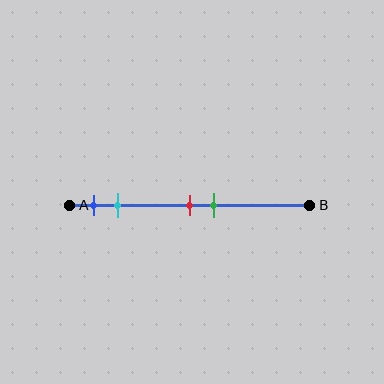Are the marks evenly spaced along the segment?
No, the marks are not evenly spaced.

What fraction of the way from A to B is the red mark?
The red mark is approximately 50% (0.5) of the way from A to B.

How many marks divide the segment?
There are 4 marks dividing the segment.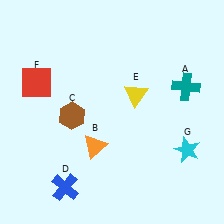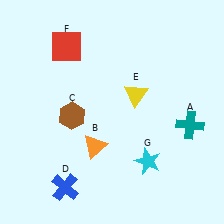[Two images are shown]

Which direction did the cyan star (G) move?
The cyan star (G) moved left.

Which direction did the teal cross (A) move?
The teal cross (A) moved down.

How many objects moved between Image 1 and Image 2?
3 objects moved between the two images.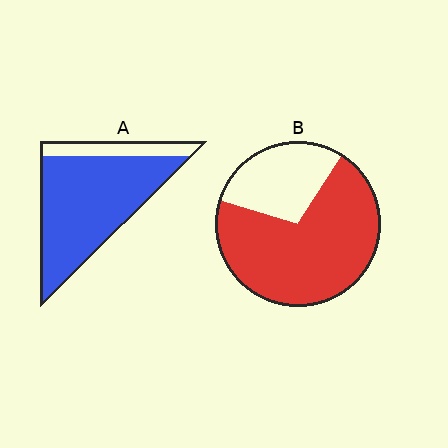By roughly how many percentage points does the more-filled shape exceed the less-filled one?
By roughly 10 percentage points (A over B).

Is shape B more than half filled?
Yes.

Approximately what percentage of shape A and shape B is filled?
A is approximately 85% and B is approximately 70%.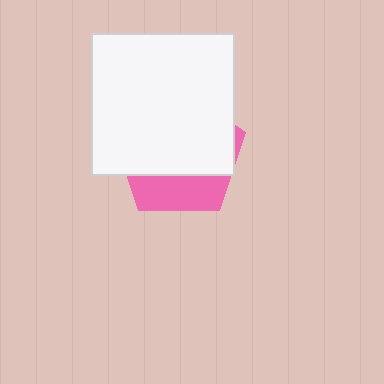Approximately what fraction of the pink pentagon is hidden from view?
Roughly 70% of the pink pentagon is hidden behind the white square.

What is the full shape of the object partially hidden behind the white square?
The partially hidden object is a pink pentagon.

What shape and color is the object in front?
The object in front is a white square.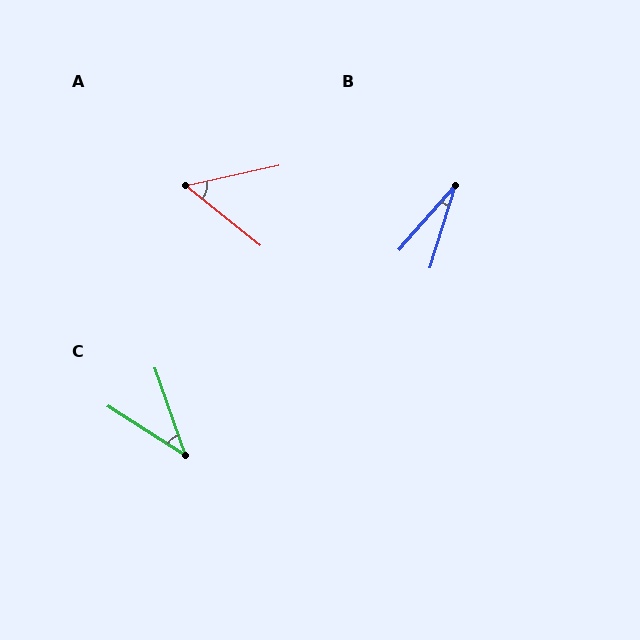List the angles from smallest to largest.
B (24°), C (38°), A (51°).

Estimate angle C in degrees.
Approximately 38 degrees.